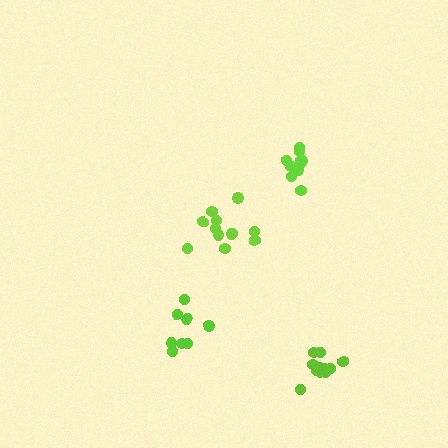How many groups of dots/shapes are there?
There are 4 groups.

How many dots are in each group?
Group 1: 8 dots, Group 2: 9 dots, Group 3: 12 dots, Group 4: 12 dots (41 total).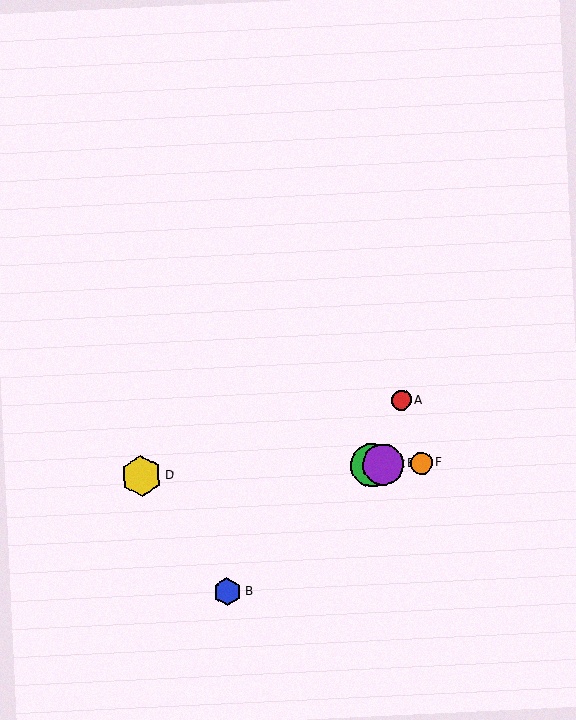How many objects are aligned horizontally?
4 objects (C, D, E, F) are aligned horizontally.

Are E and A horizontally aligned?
No, E is at y≈465 and A is at y≈400.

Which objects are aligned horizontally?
Objects C, D, E, F are aligned horizontally.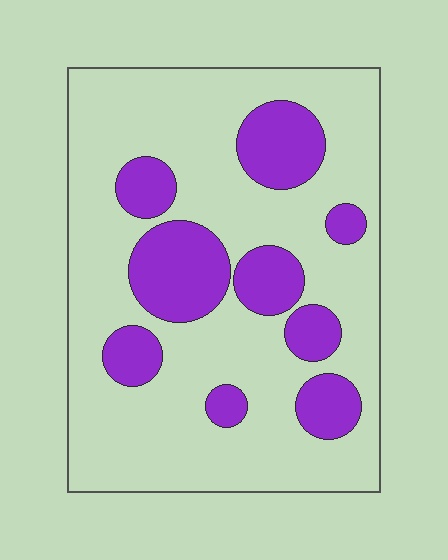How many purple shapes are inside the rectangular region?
9.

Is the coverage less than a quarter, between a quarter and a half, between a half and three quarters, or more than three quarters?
Between a quarter and a half.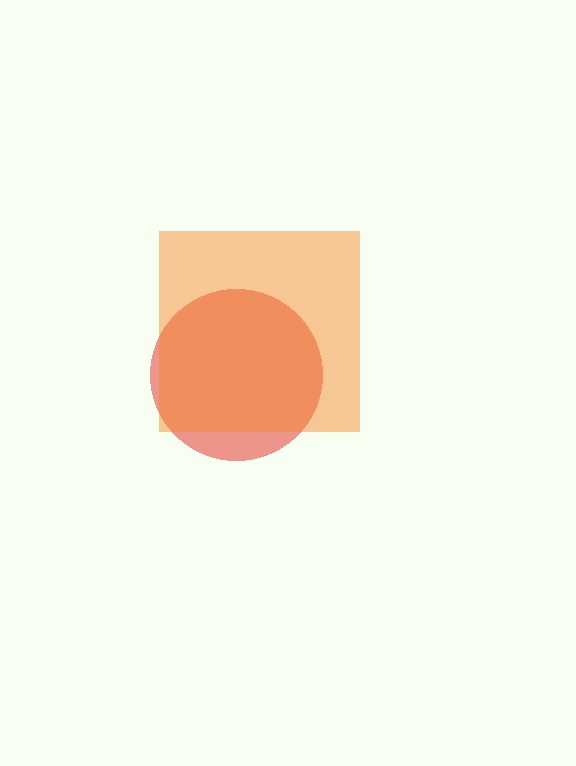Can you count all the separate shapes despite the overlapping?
Yes, there are 2 separate shapes.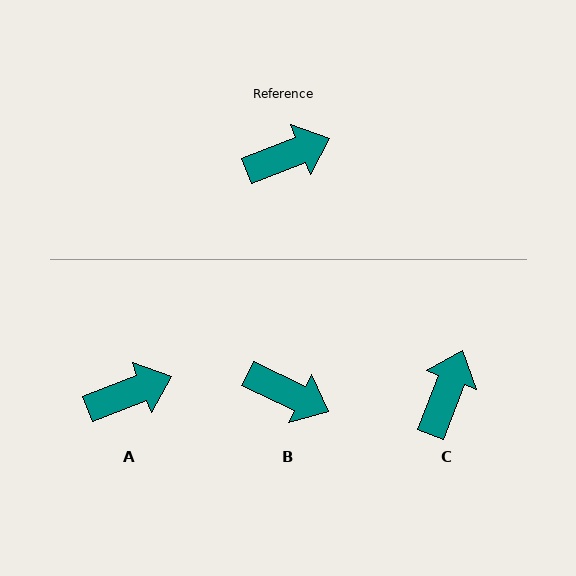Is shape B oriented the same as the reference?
No, it is off by about 47 degrees.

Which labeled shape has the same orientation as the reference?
A.